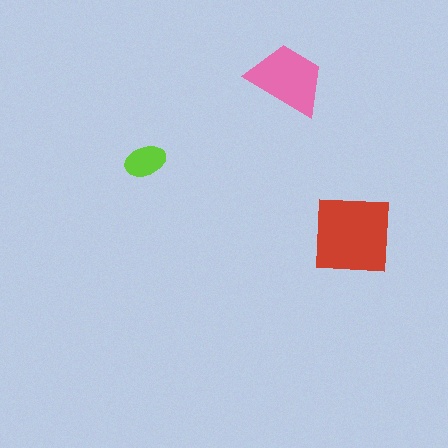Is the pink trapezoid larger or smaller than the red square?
Smaller.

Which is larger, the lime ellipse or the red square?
The red square.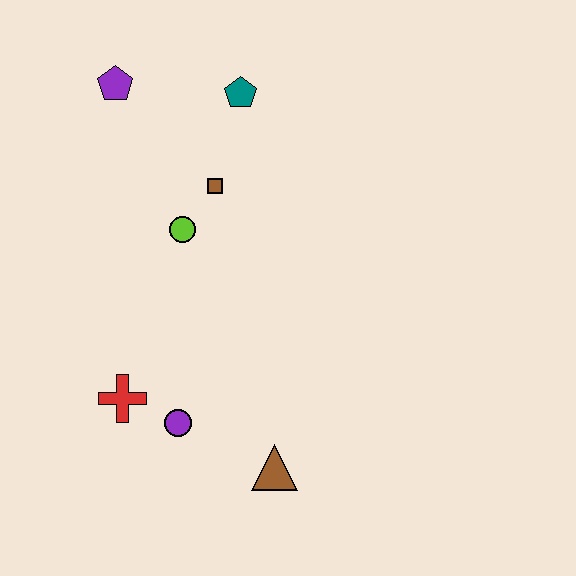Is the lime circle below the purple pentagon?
Yes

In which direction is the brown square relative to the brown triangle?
The brown square is above the brown triangle.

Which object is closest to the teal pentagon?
The brown square is closest to the teal pentagon.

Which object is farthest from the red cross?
The teal pentagon is farthest from the red cross.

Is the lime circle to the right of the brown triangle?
No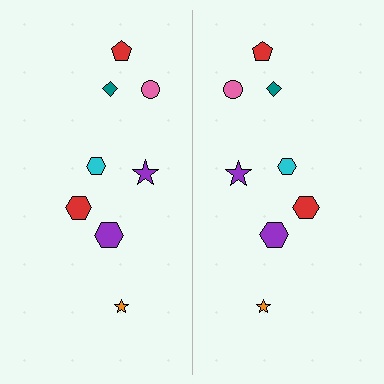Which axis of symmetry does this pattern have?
The pattern has a vertical axis of symmetry running through the center of the image.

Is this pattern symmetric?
Yes, this pattern has bilateral (reflection) symmetry.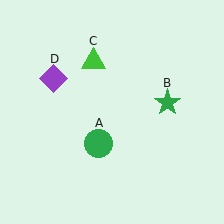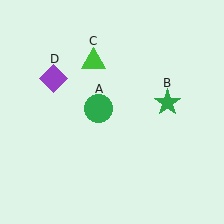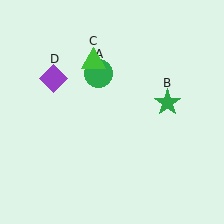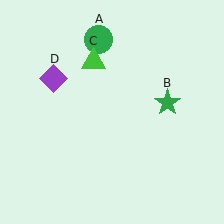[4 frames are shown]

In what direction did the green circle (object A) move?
The green circle (object A) moved up.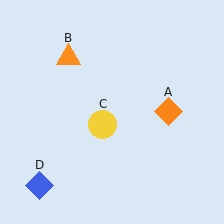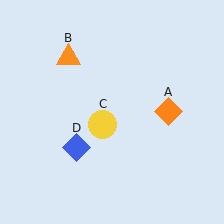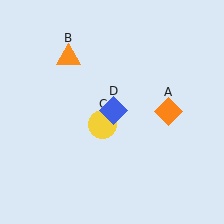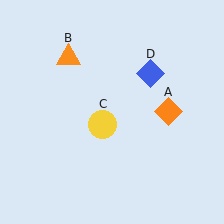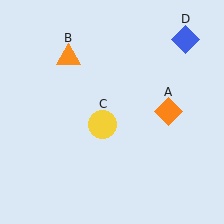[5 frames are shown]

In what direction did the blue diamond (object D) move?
The blue diamond (object D) moved up and to the right.